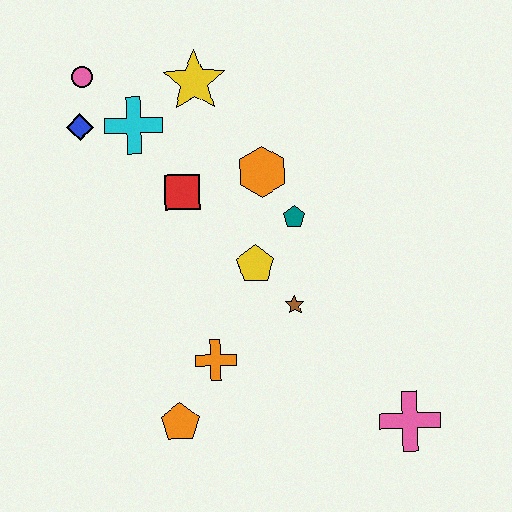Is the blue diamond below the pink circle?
Yes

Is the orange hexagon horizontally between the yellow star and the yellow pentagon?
No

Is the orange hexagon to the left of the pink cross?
Yes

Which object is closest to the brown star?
The yellow pentagon is closest to the brown star.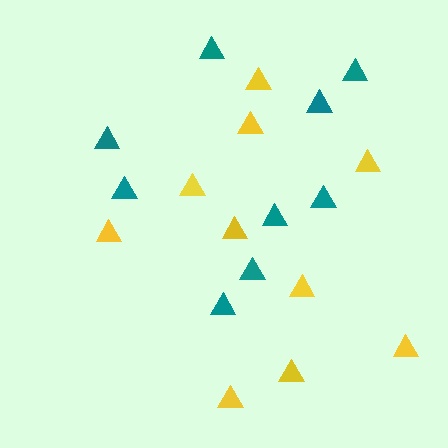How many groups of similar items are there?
There are 2 groups: one group of yellow triangles (10) and one group of teal triangles (9).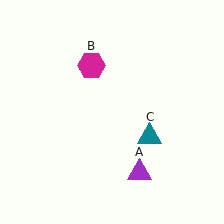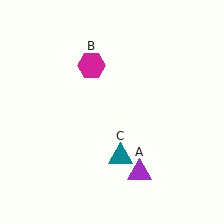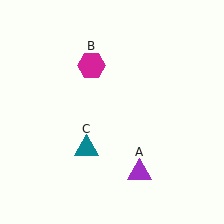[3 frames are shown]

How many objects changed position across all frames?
1 object changed position: teal triangle (object C).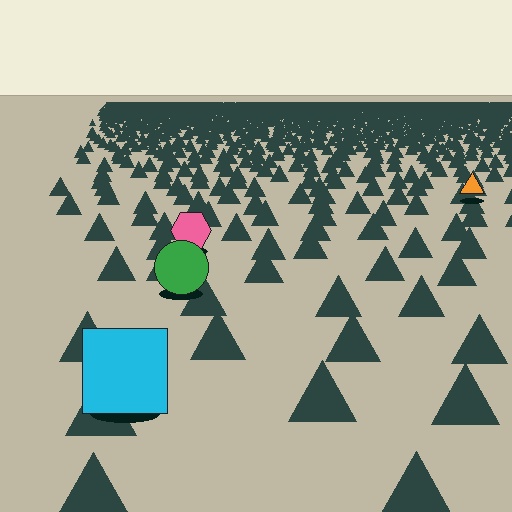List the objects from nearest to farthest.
From nearest to farthest: the cyan square, the green circle, the pink hexagon, the orange triangle.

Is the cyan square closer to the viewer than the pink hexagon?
Yes. The cyan square is closer — you can tell from the texture gradient: the ground texture is coarser near it.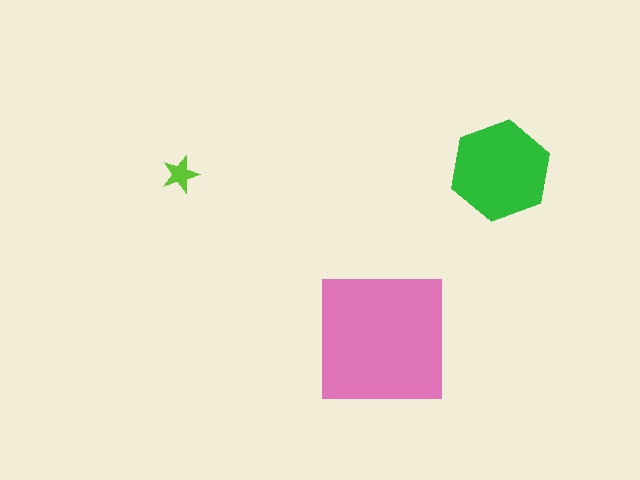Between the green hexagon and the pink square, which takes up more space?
The pink square.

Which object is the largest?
The pink square.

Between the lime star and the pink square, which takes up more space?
The pink square.